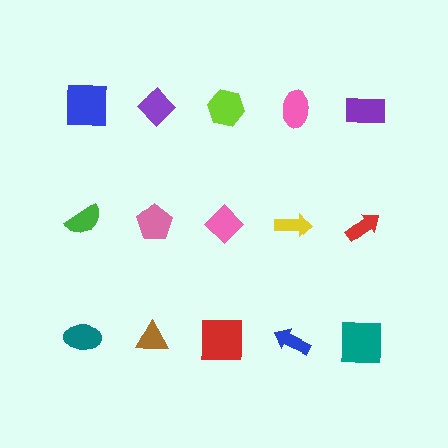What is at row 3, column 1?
A teal ellipse.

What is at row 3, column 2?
A brown triangle.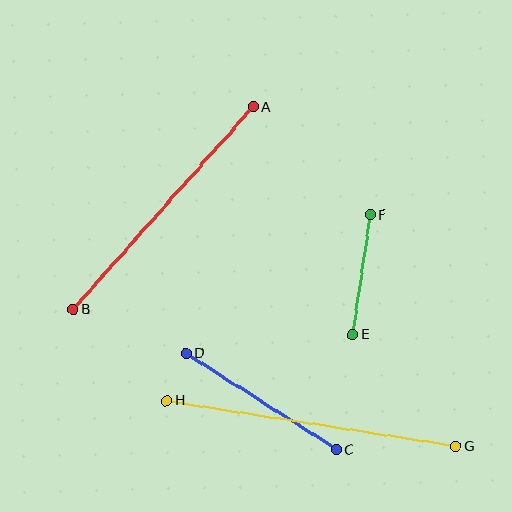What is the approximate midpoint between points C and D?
The midpoint is at approximately (261, 401) pixels.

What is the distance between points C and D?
The distance is approximately 179 pixels.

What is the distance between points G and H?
The distance is approximately 293 pixels.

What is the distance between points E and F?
The distance is approximately 121 pixels.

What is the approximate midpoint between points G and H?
The midpoint is at approximately (311, 423) pixels.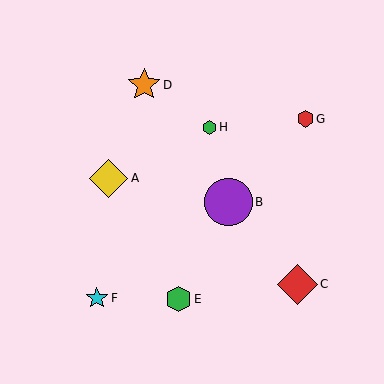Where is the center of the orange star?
The center of the orange star is at (144, 85).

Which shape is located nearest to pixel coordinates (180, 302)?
The green hexagon (labeled E) at (178, 299) is nearest to that location.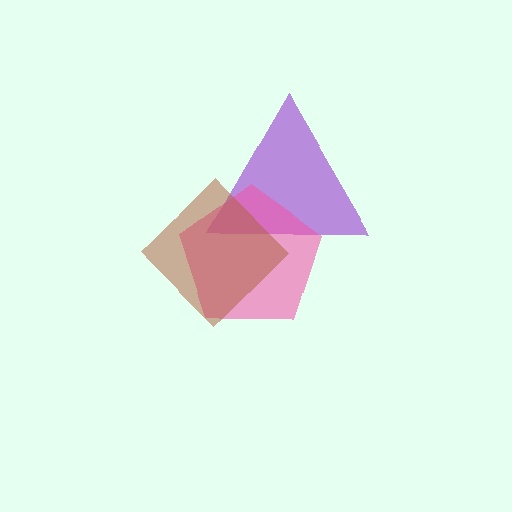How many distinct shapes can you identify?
There are 3 distinct shapes: a purple triangle, a pink pentagon, a brown diamond.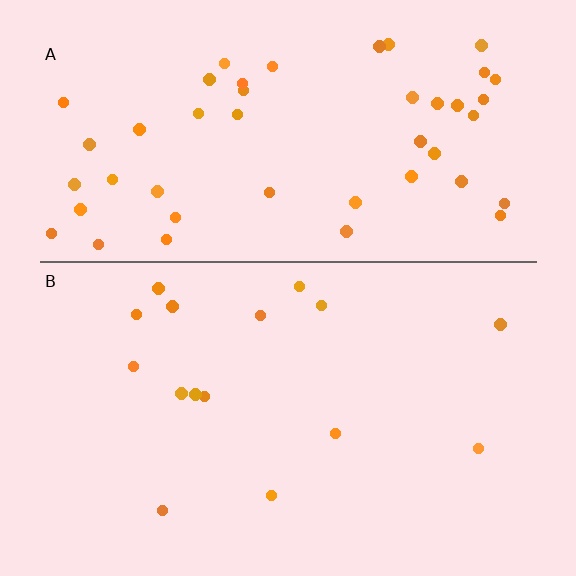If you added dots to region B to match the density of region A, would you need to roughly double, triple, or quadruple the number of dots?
Approximately triple.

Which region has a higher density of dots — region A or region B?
A (the top).